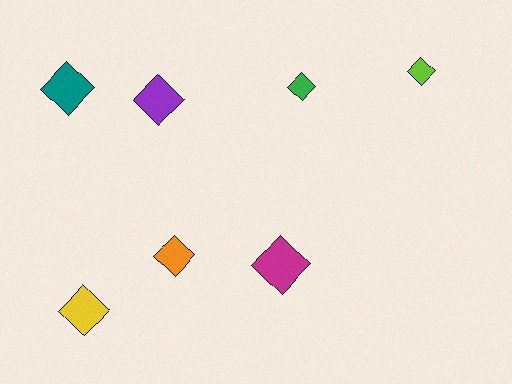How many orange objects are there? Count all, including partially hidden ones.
There is 1 orange object.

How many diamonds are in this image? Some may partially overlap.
There are 7 diamonds.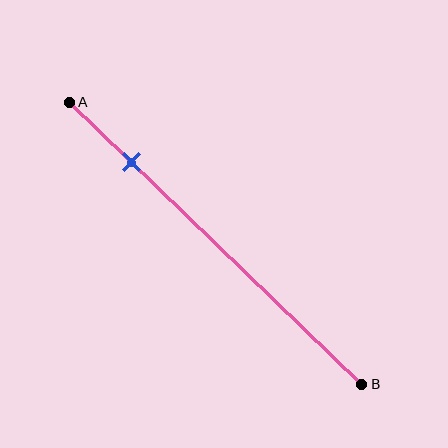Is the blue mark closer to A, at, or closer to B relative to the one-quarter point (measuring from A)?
The blue mark is closer to point A than the one-quarter point of segment AB.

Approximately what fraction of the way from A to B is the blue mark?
The blue mark is approximately 20% of the way from A to B.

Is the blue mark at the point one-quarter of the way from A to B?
No, the mark is at about 20% from A, not at the 25% one-quarter point.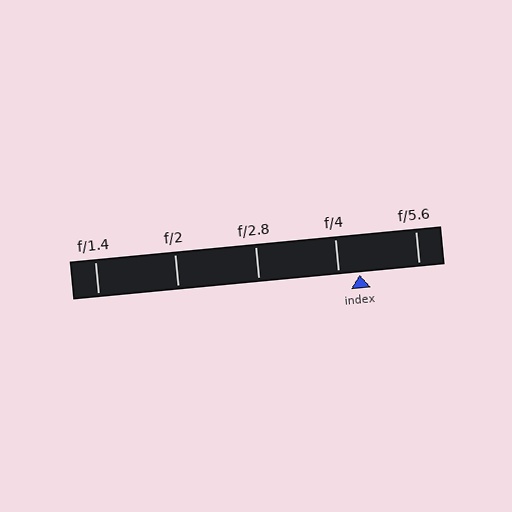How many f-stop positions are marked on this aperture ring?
There are 5 f-stop positions marked.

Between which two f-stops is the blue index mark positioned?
The index mark is between f/4 and f/5.6.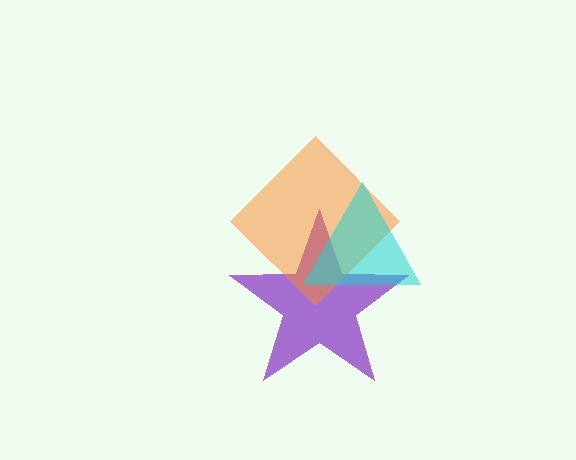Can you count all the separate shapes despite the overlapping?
Yes, there are 3 separate shapes.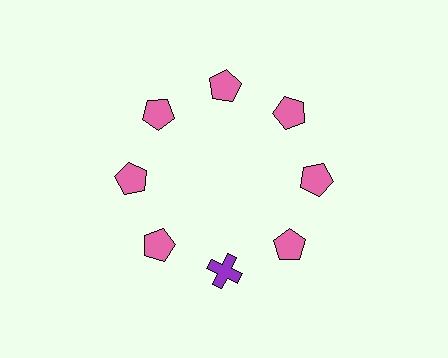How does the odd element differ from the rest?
It differs in both color (purple instead of pink) and shape (cross instead of pentagon).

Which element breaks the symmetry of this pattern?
The purple cross at roughly the 6 o'clock position breaks the symmetry. All other shapes are pink pentagons.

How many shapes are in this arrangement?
There are 8 shapes arranged in a ring pattern.